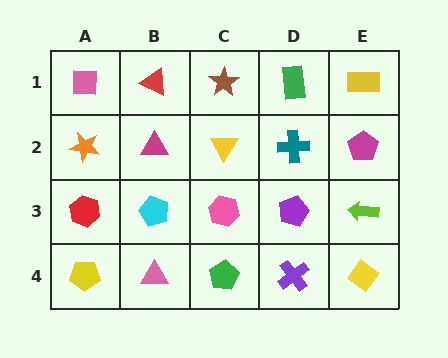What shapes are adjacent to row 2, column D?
A green rectangle (row 1, column D), a purple pentagon (row 3, column D), a yellow triangle (row 2, column C), a magenta pentagon (row 2, column E).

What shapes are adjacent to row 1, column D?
A teal cross (row 2, column D), a brown star (row 1, column C), a yellow rectangle (row 1, column E).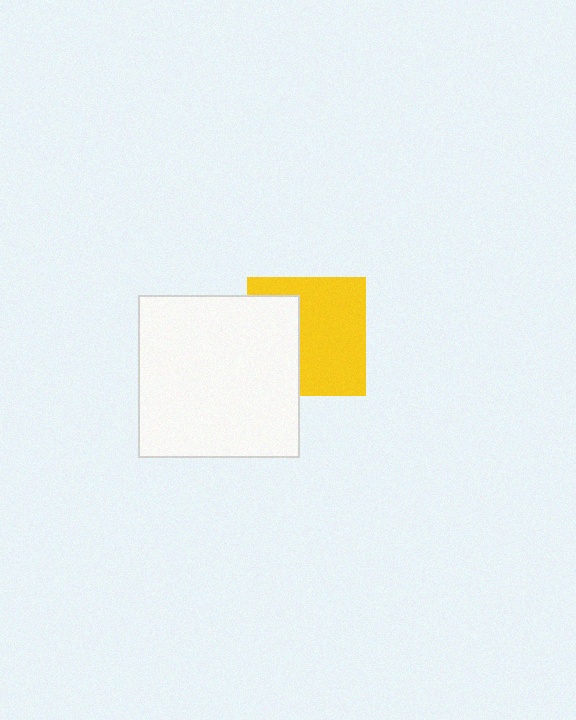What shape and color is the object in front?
The object in front is a white square.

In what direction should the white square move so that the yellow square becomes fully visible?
The white square should move left. That is the shortest direction to clear the overlap and leave the yellow square fully visible.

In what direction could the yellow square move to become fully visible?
The yellow square could move right. That would shift it out from behind the white square entirely.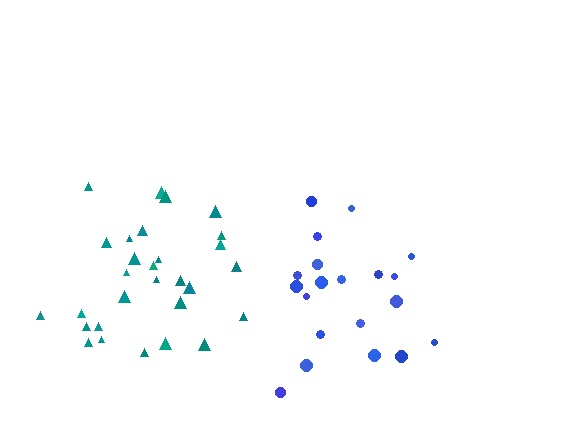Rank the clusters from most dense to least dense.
teal, blue.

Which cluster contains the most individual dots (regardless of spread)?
Teal (29).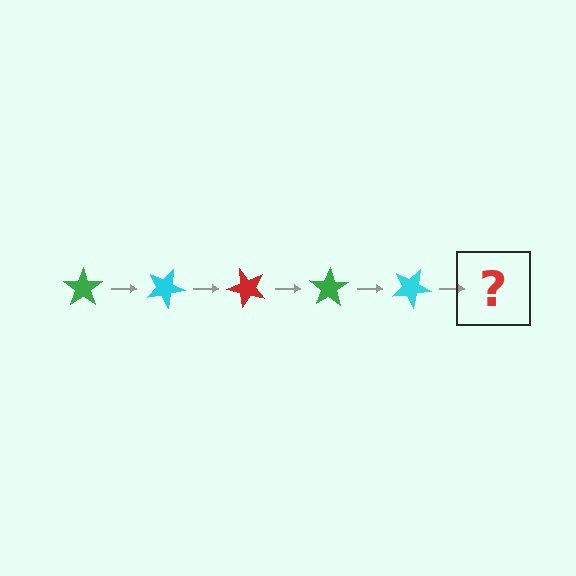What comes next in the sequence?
The next element should be a red star, rotated 125 degrees from the start.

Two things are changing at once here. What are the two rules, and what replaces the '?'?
The two rules are that it rotates 25 degrees each step and the color cycles through green, cyan, and red. The '?' should be a red star, rotated 125 degrees from the start.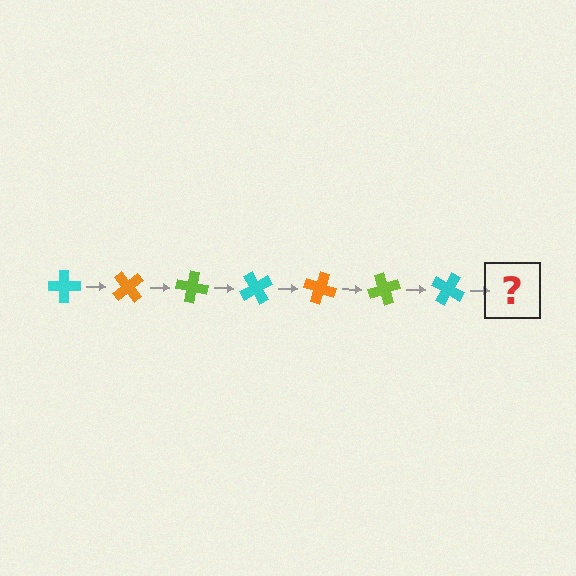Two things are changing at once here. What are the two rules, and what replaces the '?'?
The two rules are that it rotates 50 degrees each step and the color cycles through cyan, orange, and lime. The '?' should be an orange cross, rotated 350 degrees from the start.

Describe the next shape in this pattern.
It should be an orange cross, rotated 350 degrees from the start.